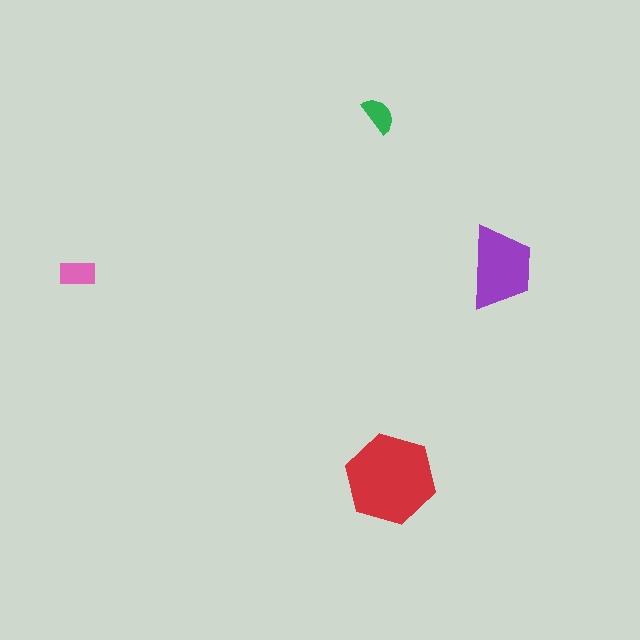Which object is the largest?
The red hexagon.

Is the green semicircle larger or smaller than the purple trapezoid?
Smaller.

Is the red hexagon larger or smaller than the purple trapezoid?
Larger.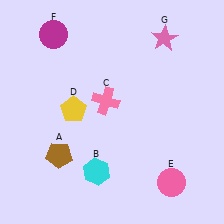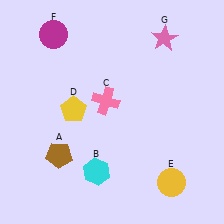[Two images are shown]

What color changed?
The circle (E) changed from pink in Image 1 to yellow in Image 2.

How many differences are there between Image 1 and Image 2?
There is 1 difference between the two images.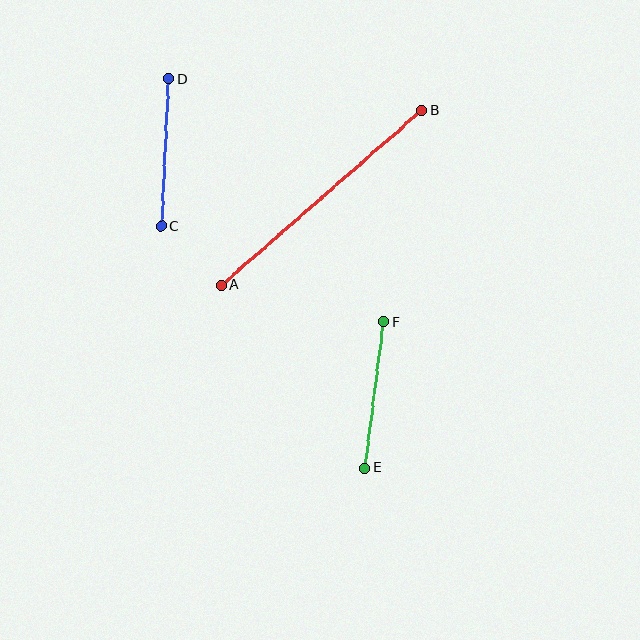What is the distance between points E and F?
The distance is approximately 147 pixels.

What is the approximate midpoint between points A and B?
The midpoint is at approximately (322, 198) pixels.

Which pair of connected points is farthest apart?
Points A and B are farthest apart.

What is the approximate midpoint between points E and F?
The midpoint is at approximately (375, 395) pixels.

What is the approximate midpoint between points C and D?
The midpoint is at approximately (165, 153) pixels.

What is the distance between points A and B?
The distance is approximately 266 pixels.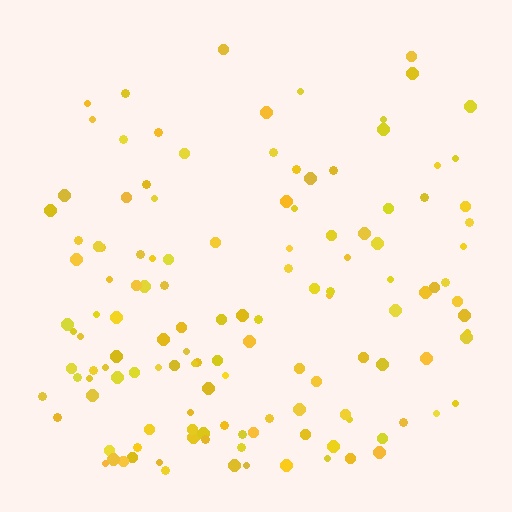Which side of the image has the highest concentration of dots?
The bottom.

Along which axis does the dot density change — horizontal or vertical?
Vertical.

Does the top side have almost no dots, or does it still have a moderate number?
Still a moderate number, just noticeably fewer than the bottom.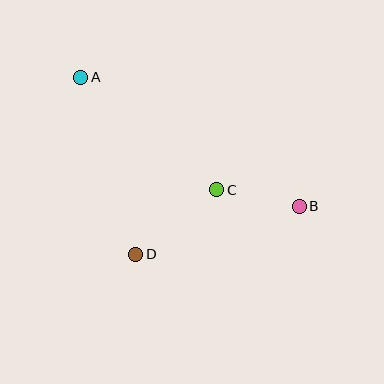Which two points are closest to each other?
Points B and C are closest to each other.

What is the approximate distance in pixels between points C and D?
The distance between C and D is approximately 104 pixels.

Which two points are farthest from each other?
Points A and B are farthest from each other.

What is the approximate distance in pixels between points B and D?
The distance between B and D is approximately 171 pixels.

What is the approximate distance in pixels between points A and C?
The distance between A and C is approximately 177 pixels.